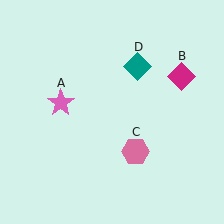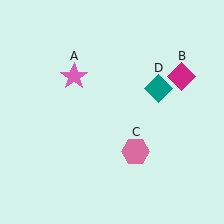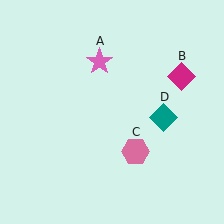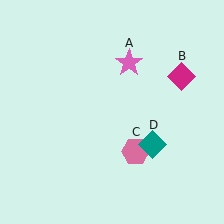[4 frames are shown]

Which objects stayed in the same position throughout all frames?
Magenta diamond (object B) and pink hexagon (object C) remained stationary.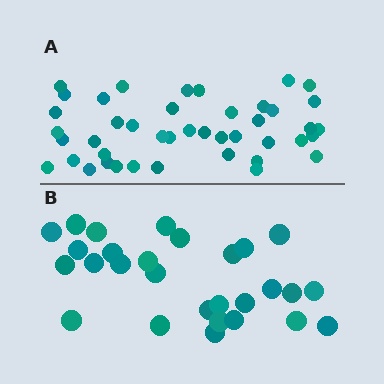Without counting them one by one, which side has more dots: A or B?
Region A (the top region) has more dots.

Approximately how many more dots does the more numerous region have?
Region A has approximately 15 more dots than region B.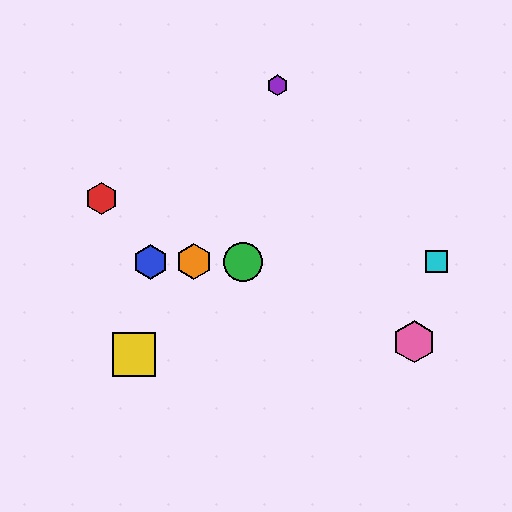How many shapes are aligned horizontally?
4 shapes (the blue hexagon, the green circle, the orange hexagon, the cyan square) are aligned horizontally.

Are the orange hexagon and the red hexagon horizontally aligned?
No, the orange hexagon is at y≈262 and the red hexagon is at y≈199.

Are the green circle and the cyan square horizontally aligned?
Yes, both are at y≈262.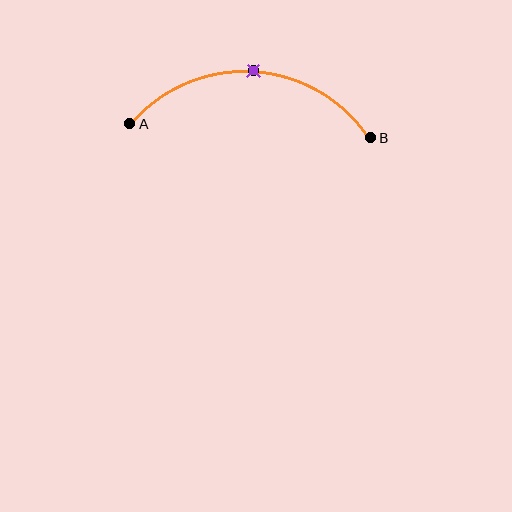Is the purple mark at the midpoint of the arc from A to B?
Yes. The purple mark lies on the arc at equal arc-length from both A and B — it is the arc midpoint.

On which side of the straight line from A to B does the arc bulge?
The arc bulges above the straight line connecting A and B.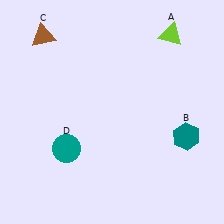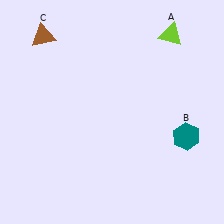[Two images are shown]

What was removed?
The teal circle (D) was removed in Image 2.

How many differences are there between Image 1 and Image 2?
There is 1 difference between the two images.